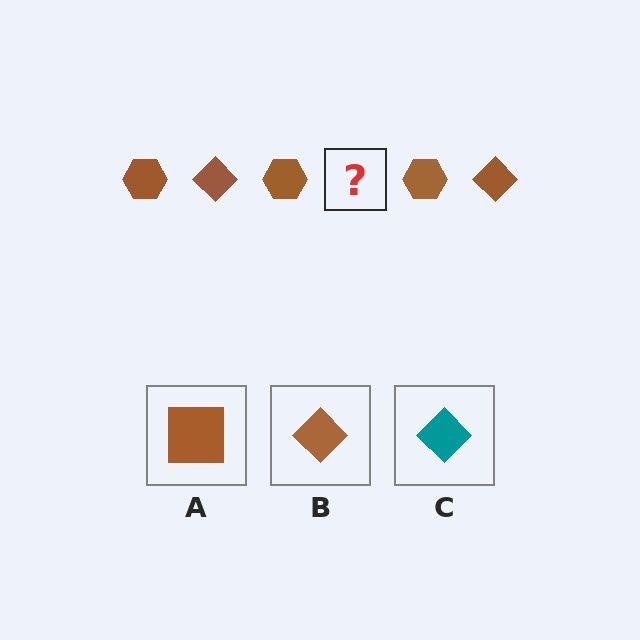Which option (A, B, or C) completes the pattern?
B.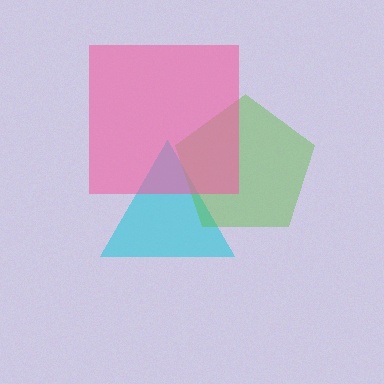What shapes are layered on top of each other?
The layered shapes are: a cyan triangle, a lime pentagon, a pink square.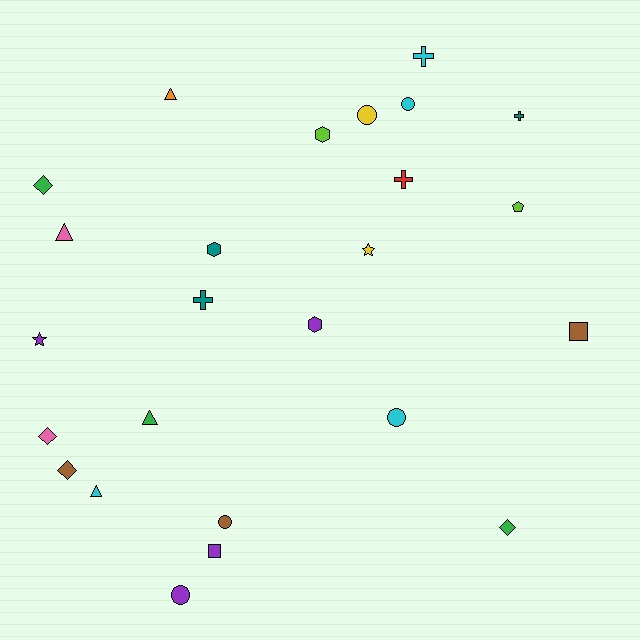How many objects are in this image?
There are 25 objects.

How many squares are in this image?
There are 2 squares.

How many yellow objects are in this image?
There are 2 yellow objects.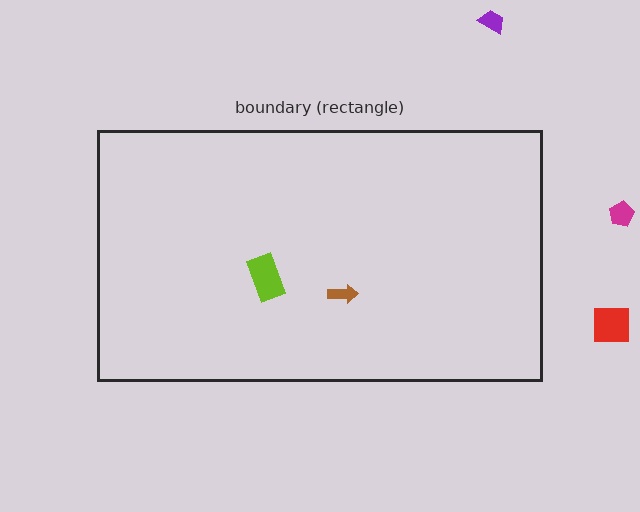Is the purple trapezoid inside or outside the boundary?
Outside.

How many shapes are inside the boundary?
2 inside, 3 outside.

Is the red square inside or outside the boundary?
Outside.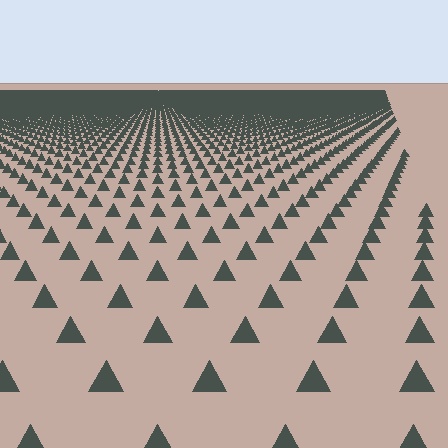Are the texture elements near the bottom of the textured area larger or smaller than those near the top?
Larger. Near the bottom, elements are closer to the viewer and appear at a bigger on-screen size.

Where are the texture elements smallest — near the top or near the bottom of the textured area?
Near the top.